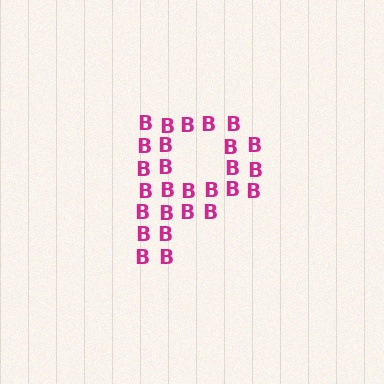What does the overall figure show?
The overall figure shows the letter P.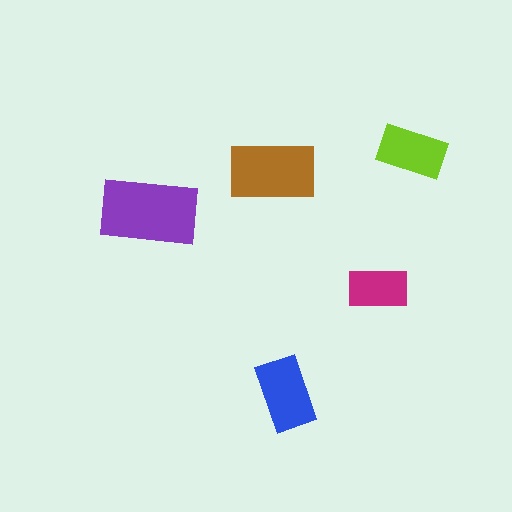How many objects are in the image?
There are 5 objects in the image.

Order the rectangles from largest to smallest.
the purple one, the brown one, the blue one, the lime one, the magenta one.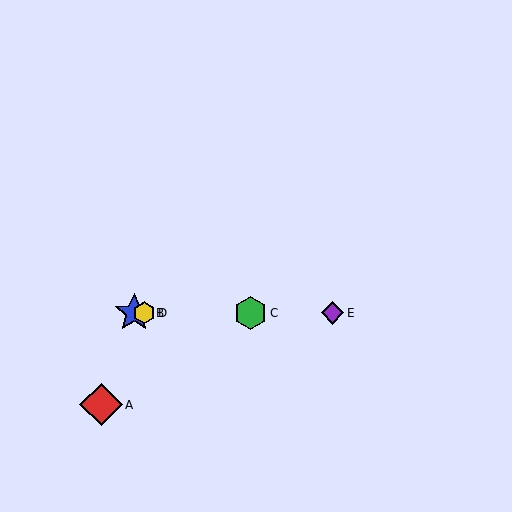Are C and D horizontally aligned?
Yes, both are at y≈313.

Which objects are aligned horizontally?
Objects B, C, D, E are aligned horizontally.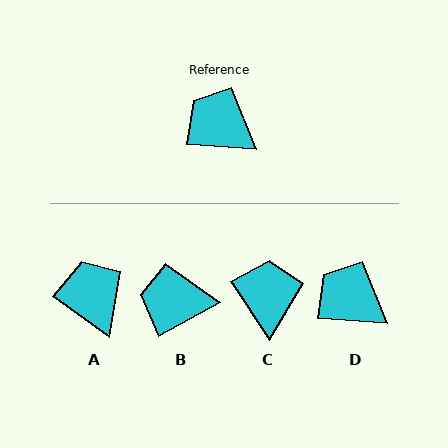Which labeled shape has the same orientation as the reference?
D.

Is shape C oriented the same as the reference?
No, it is off by about 53 degrees.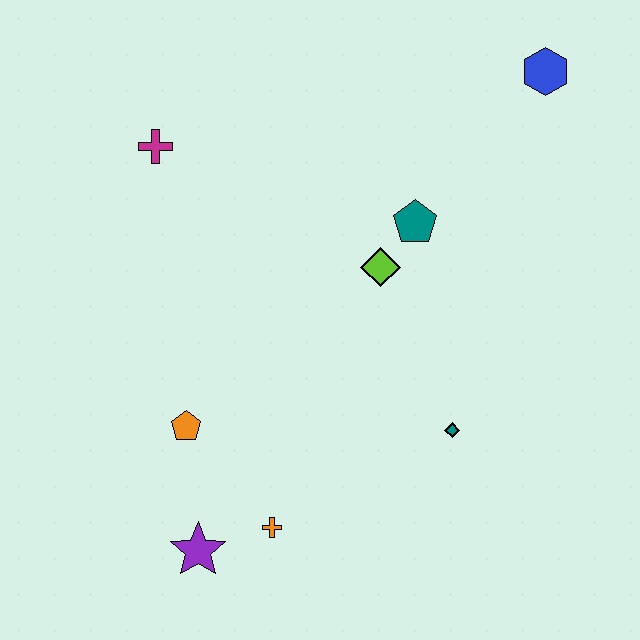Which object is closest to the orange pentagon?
The purple star is closest to the orange pentagon.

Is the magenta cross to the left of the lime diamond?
Yes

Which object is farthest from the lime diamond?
The purple star is farthest from the lime diamond.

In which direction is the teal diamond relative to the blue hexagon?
The teal diamond is below the blue hexagon.